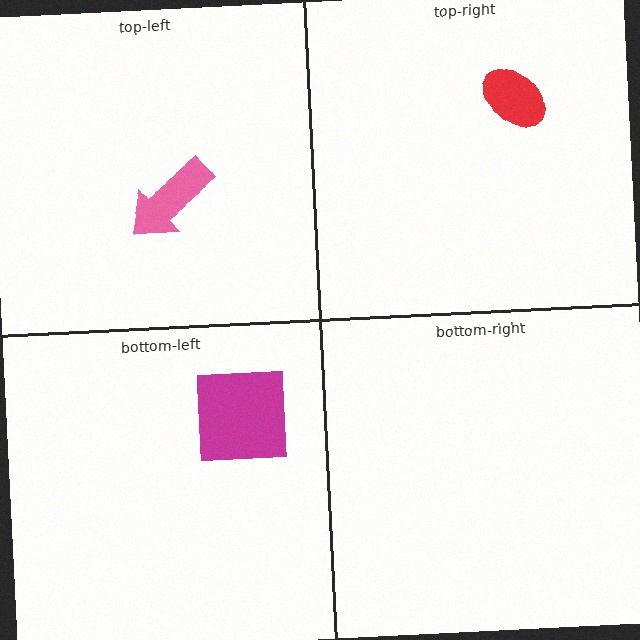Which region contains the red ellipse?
The top-right region.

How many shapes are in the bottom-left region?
1.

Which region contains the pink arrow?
The top-left region.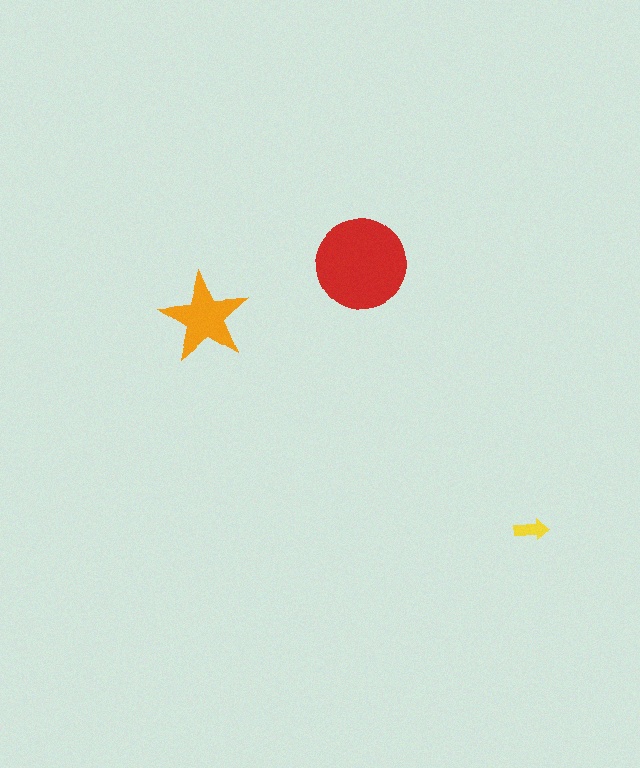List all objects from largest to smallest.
The red circle, the orange star, the yellow arrow.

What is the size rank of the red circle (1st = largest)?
1st.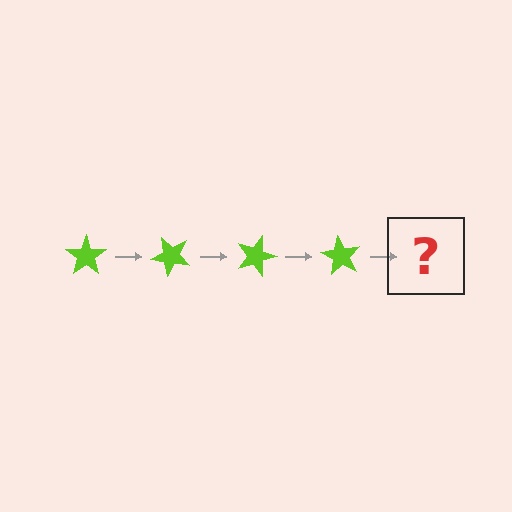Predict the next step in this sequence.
The next step is a lime star rotated 180 degrees.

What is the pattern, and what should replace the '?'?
The pattern is that the star rotates 45 degrees each step. The '?' should be a lime star rotated 180 degrees.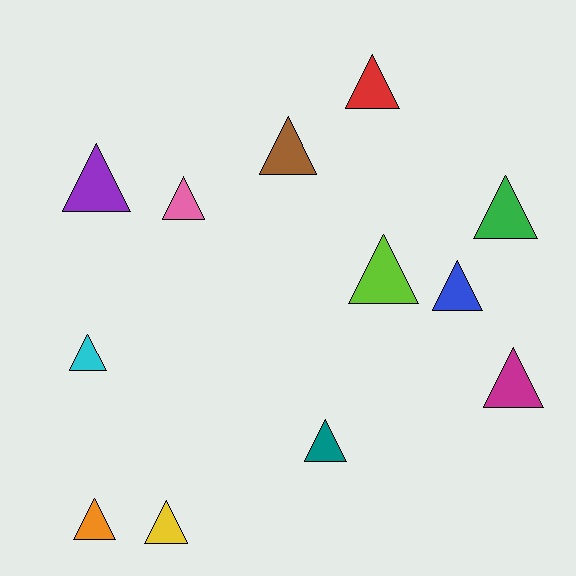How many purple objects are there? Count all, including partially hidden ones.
There is 1 purple object.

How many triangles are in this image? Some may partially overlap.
There are 12 triangles.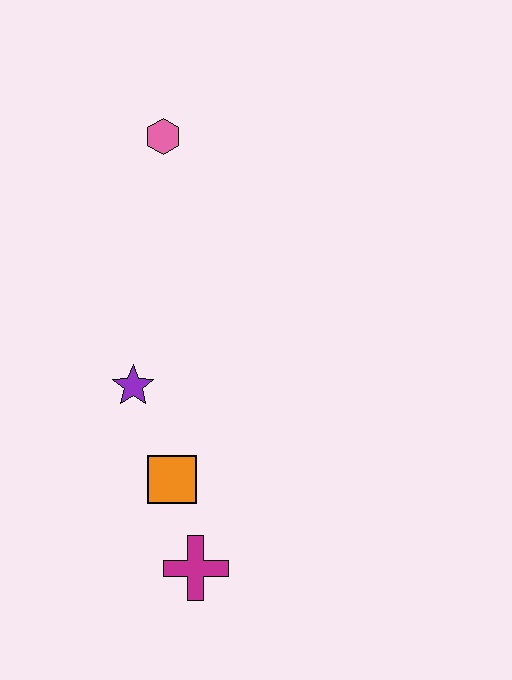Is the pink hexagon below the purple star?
No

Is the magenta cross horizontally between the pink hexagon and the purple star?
No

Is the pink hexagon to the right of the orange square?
No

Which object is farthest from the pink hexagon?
The magenta cross is farthest from the pink hexagon.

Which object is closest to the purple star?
The orange square is closest to the purple star.